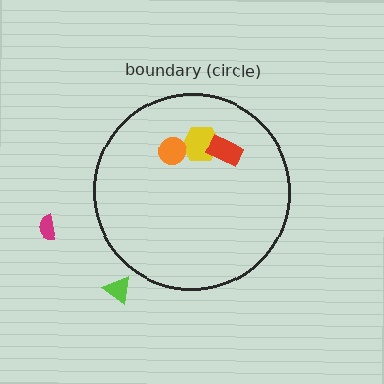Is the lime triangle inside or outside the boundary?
Outside.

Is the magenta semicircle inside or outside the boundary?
Outside.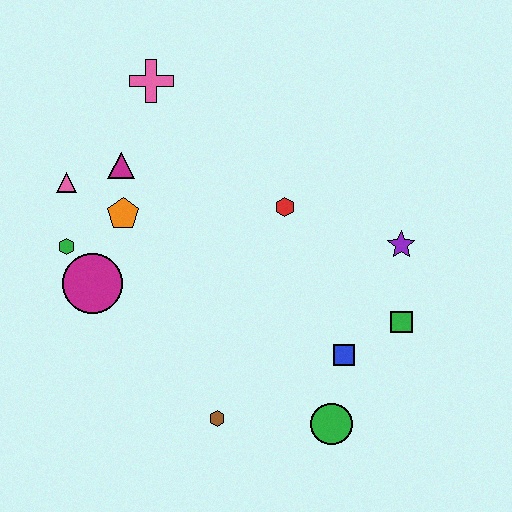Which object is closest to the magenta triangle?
The orange pentagon is closest to the magenta triangle.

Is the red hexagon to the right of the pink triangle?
Yes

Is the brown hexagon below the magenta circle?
Yes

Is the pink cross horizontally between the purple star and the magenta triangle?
Yes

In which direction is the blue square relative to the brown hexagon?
The blue square is to the right of the brown hexagon.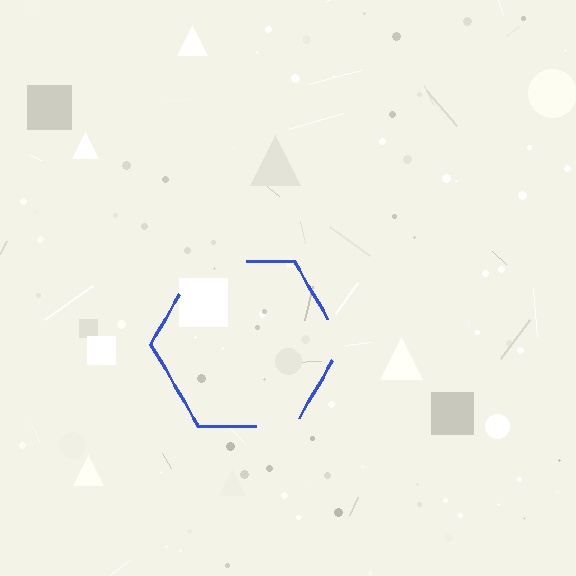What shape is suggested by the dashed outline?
The dashed outline suggests a hexagon.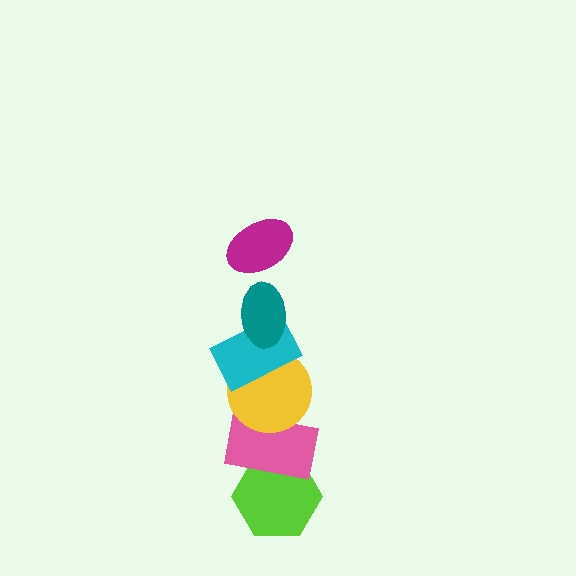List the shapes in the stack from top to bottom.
From top to bottom: the magenta ellipse, the teal ellipse, the cyan rectangle, the yellow circle, the pink rectangle, the lime hexagon.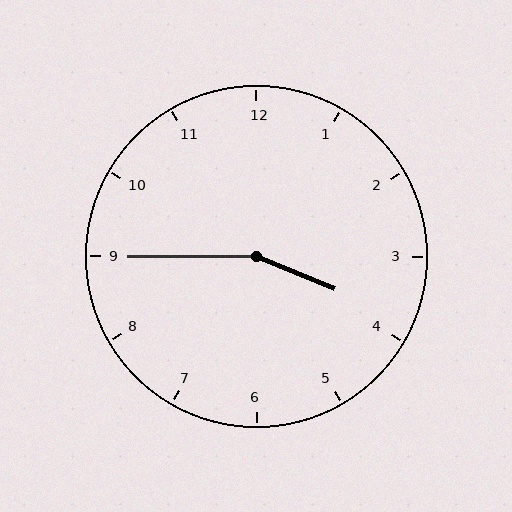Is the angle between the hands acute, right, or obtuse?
It is obtuse.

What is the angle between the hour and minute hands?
Approximately 158 degrees.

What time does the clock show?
3:45.